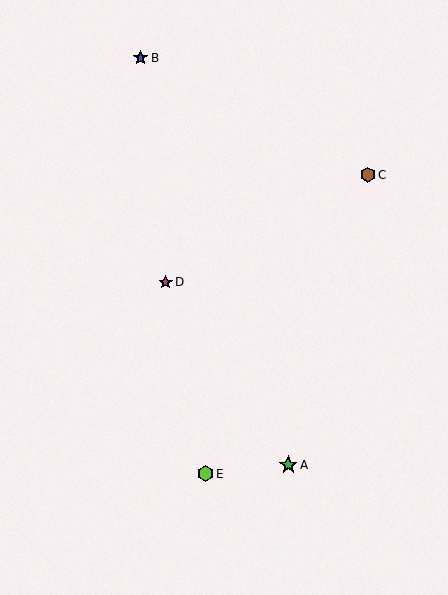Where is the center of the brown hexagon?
The center of the brown hexagon is at (368, 175).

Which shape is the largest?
The green star (labeled A) is the largest.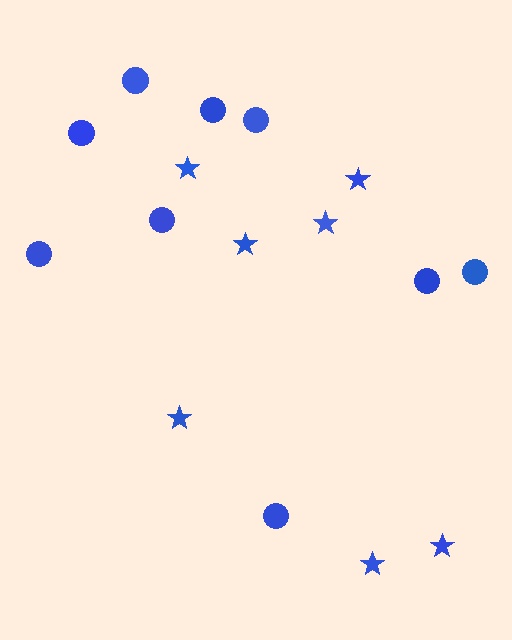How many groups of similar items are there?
There are 2 groups: one group of stars (7) and one group of circles (9).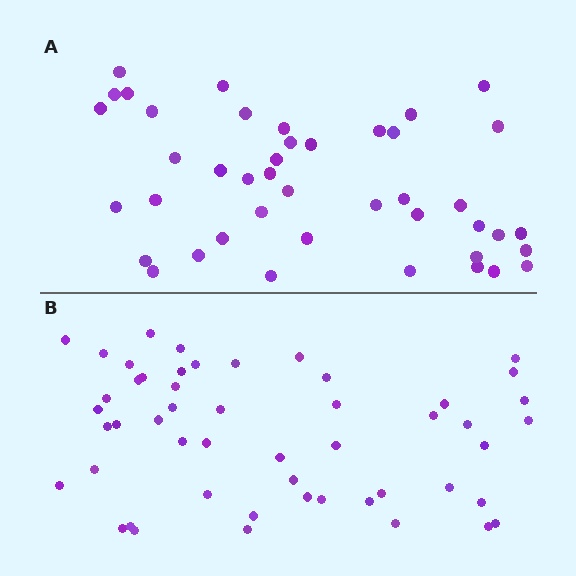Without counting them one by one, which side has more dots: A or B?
Region B (the bottom region) has more dots.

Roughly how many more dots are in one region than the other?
Region B has roughly 8 or so more dots than region A.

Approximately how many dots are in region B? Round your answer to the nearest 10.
About 50 dots. (The exact count is 51, which rounds to 50.)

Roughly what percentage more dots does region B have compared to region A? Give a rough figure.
About 20% more.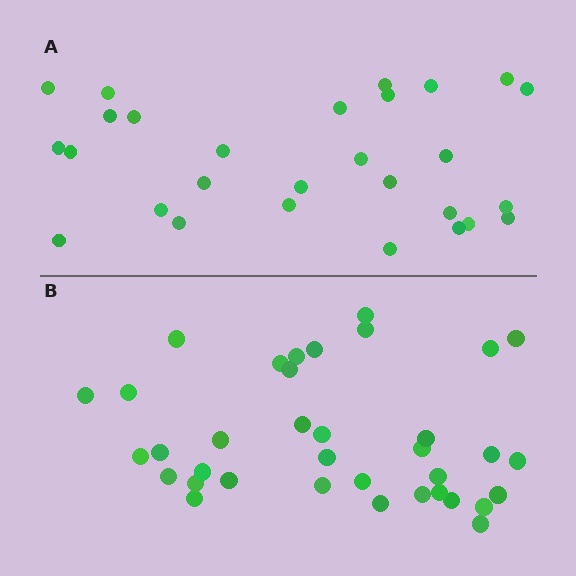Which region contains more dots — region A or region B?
Region B (the bottom region) has more dots.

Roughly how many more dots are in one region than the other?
Region B has roughly 8 or so more dots than region A.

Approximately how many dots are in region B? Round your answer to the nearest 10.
About 40 dots. (The exact count is 36, which rounds to 40.)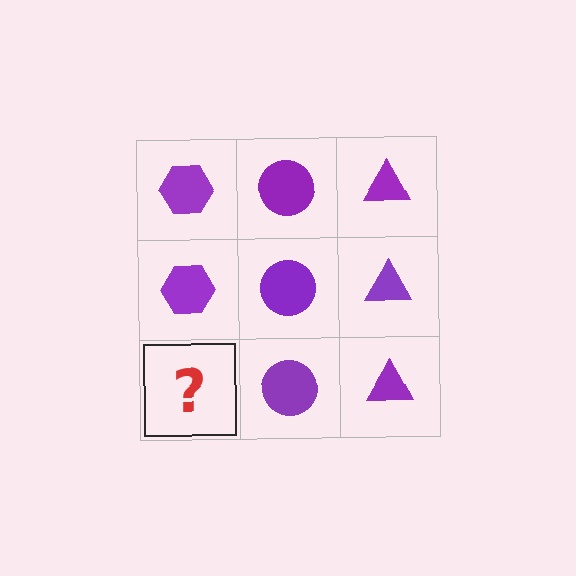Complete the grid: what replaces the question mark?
The question mark should be replaced with a purple hexagon.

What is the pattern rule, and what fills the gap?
The rule is that each column has a consistent shape. The gap should be filled with a purple hexagon.